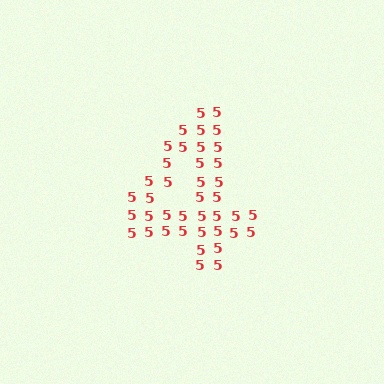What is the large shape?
The large shape is the digit 4.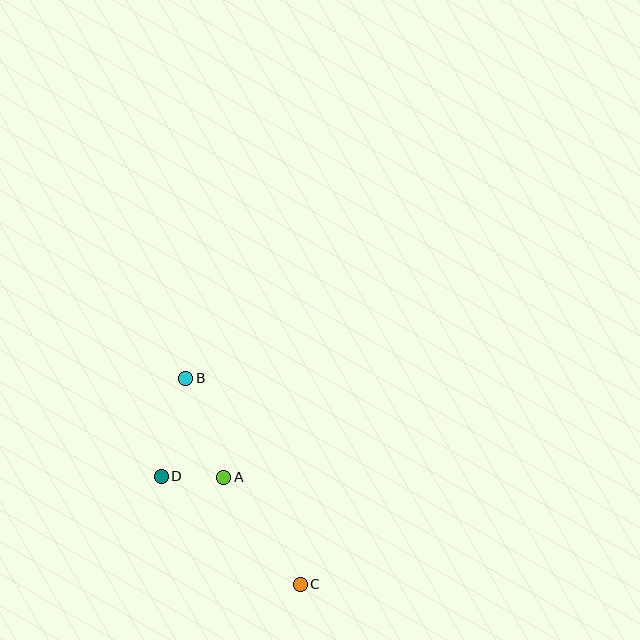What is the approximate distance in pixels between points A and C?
The distance between A and C is approximately 132 pixels.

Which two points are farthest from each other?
Points B and C are farthest from each other.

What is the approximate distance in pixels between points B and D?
The distance between B and D is approximately 101 pixels.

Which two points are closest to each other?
Points A and D are closest to each other.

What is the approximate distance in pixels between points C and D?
The distance between C and D is approximately 177 pixels.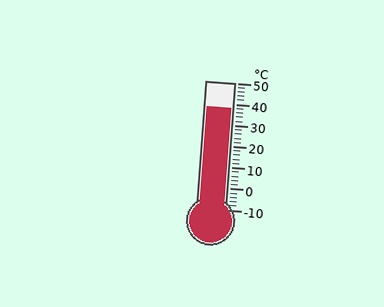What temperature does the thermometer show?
The thermometer shows approximately 38°C.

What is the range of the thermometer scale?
The thermometer scale ranges from -10°C to 50°C.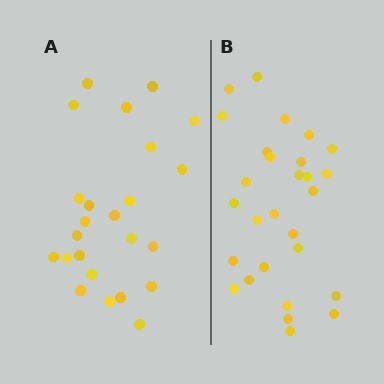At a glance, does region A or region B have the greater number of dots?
Region B (the right region) has more dots.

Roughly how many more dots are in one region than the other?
Region B has about 4 more dots than region A.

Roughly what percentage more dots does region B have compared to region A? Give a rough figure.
About 15% more.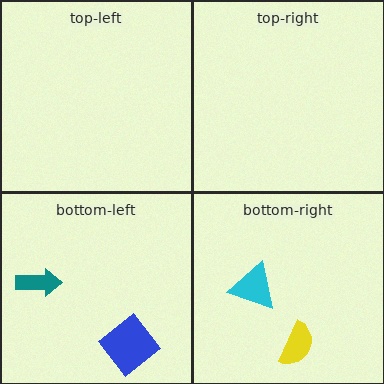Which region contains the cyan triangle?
The bottom-right region.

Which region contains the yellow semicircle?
The bottom-right region.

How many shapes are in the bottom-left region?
2.